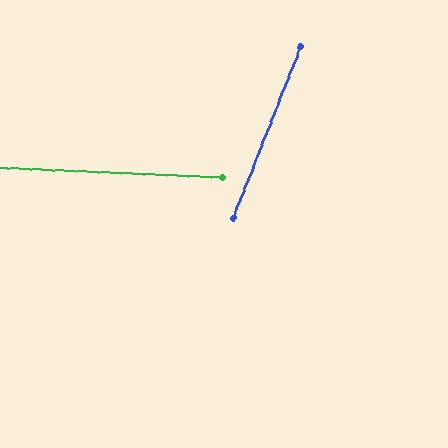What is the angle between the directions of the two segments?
Approximately 71 degrees.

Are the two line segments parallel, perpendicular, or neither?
Neither parallel nor perpendicular — they differ by about 71°.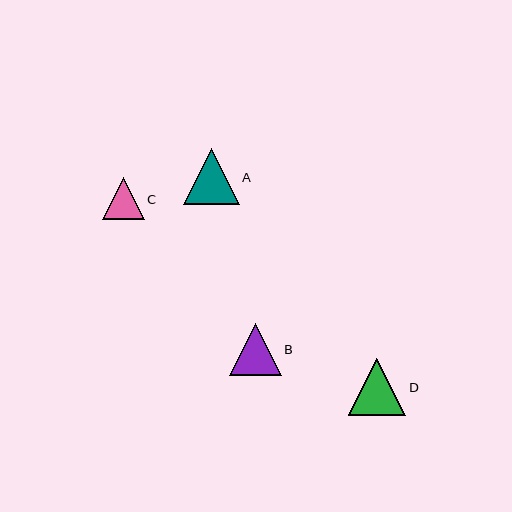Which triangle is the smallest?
Triangle C is the smallest with a size of approximately 42 pixels.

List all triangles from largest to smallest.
From largest to smallest: D, A, B, C.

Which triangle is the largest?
Triangle D is the largest with a size of approximately 57 pixels.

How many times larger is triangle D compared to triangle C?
Triangle D is approximately 1.4 times the size of triangle C.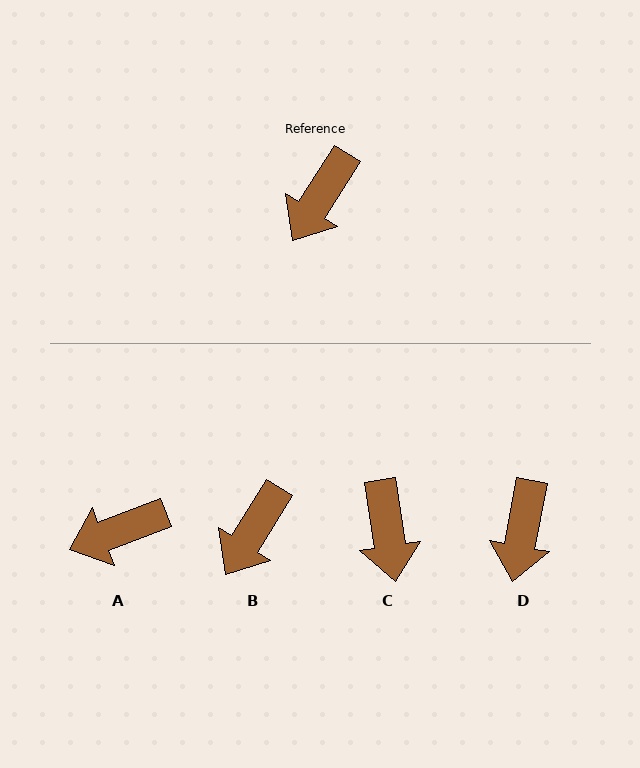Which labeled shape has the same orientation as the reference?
B.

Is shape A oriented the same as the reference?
No, it is off by about 37 degrees.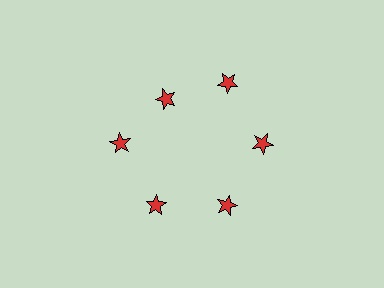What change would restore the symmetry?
The symmetry would be restored by moving it outward, back onto the ring so that all 6 stars sit at equal angles and equal distance from the center.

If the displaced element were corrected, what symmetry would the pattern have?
It would have 6-fold rotational symmetry — the pattern would map onto itself every 60 degrees.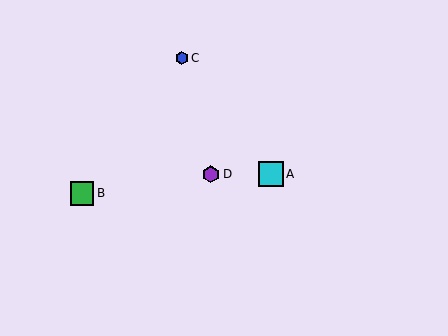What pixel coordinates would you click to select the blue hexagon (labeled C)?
Click at (182, 58) to select the blue hexagon C.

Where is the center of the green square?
The center of the green square is at (82, 193).